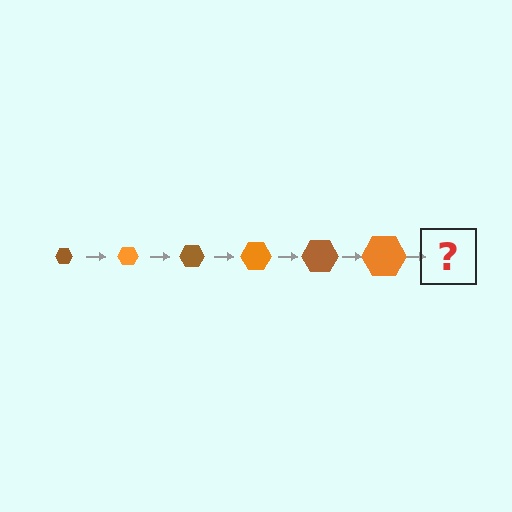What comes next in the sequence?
The next element should be a brown hexagon, larger than the previous one.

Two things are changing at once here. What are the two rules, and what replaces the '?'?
The two rules are that the hexagon grows larger each step and the color cycles through brown and orange. The '?' should be a brown hexagon, larger than the previous one.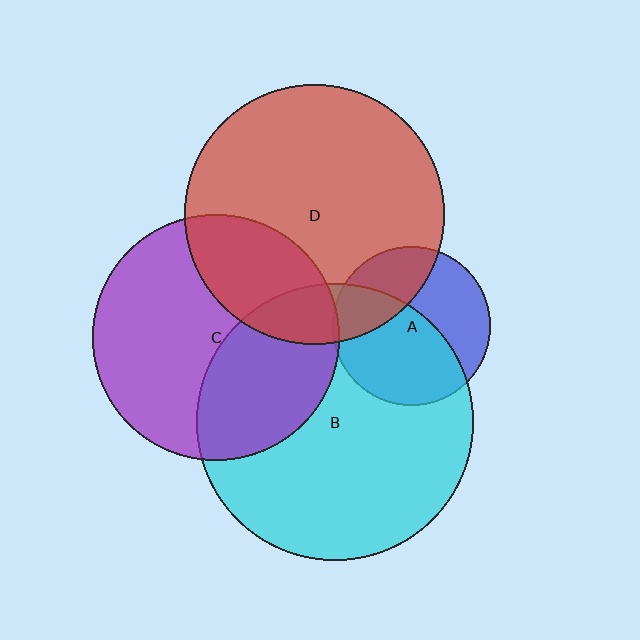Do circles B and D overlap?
Yes.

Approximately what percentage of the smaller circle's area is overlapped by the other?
Approximately 15%.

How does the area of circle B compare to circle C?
Approximately 1.3 times.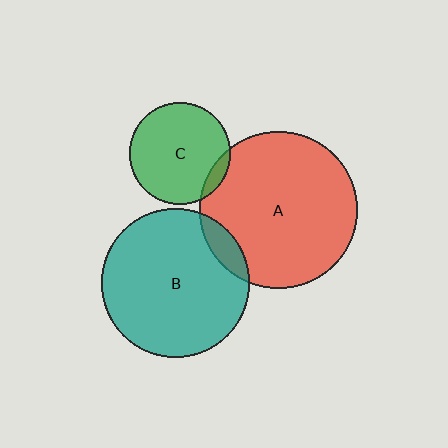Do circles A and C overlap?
Yes.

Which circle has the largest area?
Circle A (red).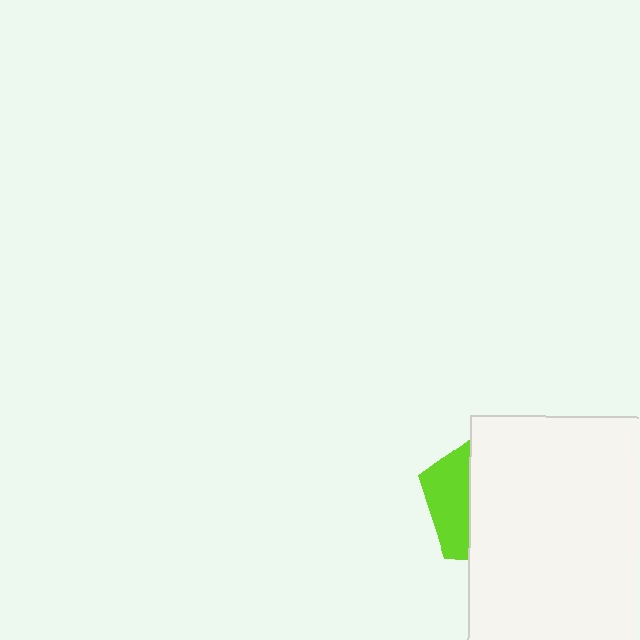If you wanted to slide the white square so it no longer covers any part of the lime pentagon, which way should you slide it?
Slide it right — that is the most direct way to separate the two shapes.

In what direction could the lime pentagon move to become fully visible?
The lime pentagon could move left. That would shift it out from behind the white square entirely.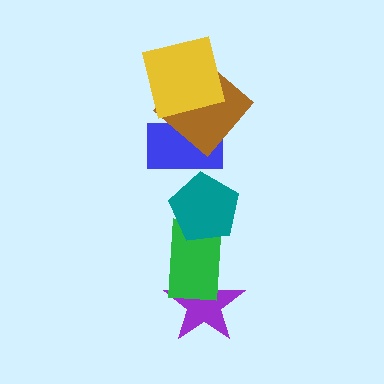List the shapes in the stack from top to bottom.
From top to bottom: the yellow square, the brown diamond, the blue rectangle, the teal pentagon, the green rectangle, the purple star.